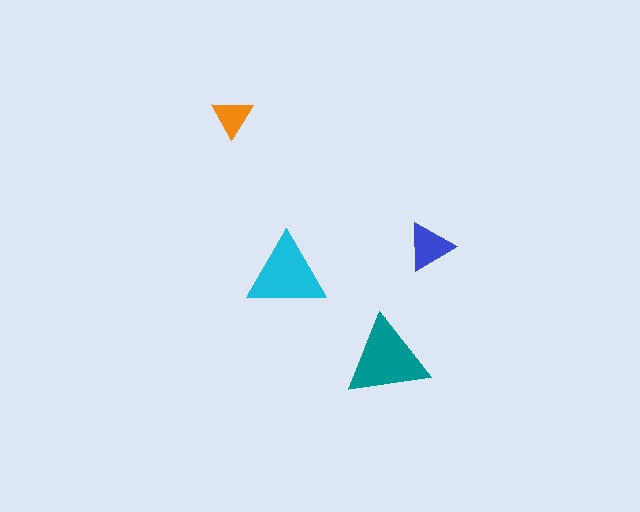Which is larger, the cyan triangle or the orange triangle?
The cyan one.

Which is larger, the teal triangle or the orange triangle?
The teal one.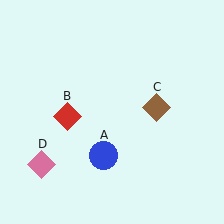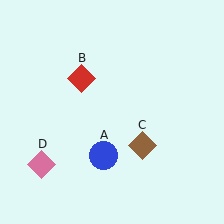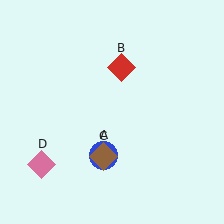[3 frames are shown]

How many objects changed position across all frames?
2 objects changed position: red diamond (object B), brown diamond (object C).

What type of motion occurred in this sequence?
The red diamond (object B), brown diamond (object C) rotated clockwise around the center of the scene.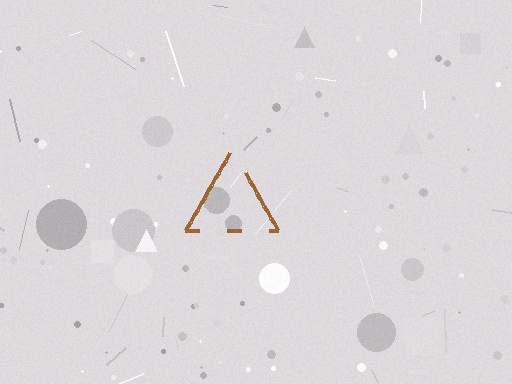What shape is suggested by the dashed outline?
The dashed outline suggests a triangle.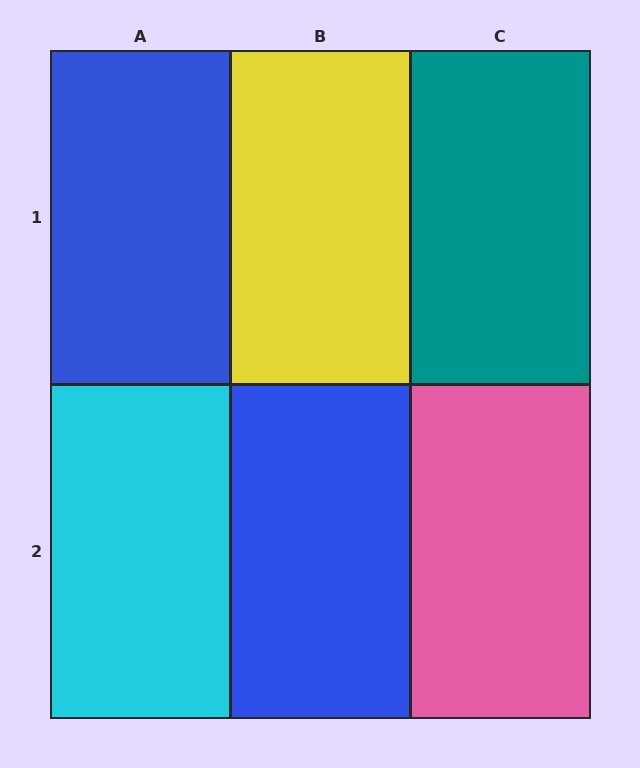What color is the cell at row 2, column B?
Blue.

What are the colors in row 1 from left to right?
Blue, yellow, teal.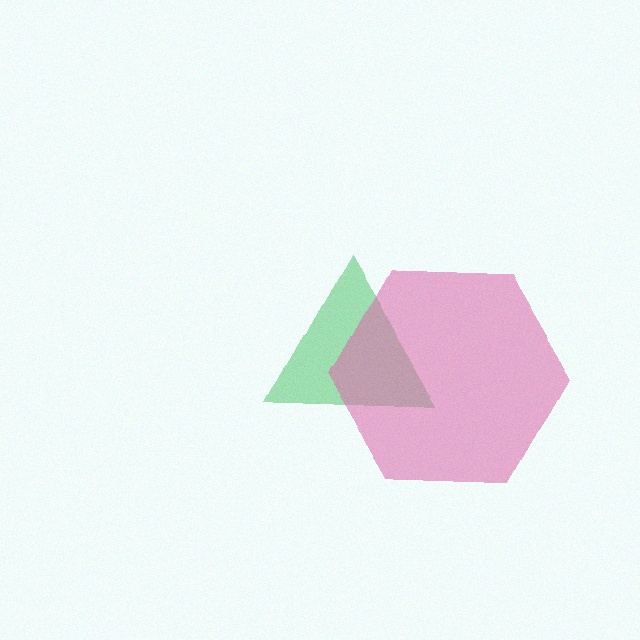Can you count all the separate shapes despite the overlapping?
Yes, there are 2 separate shapes.